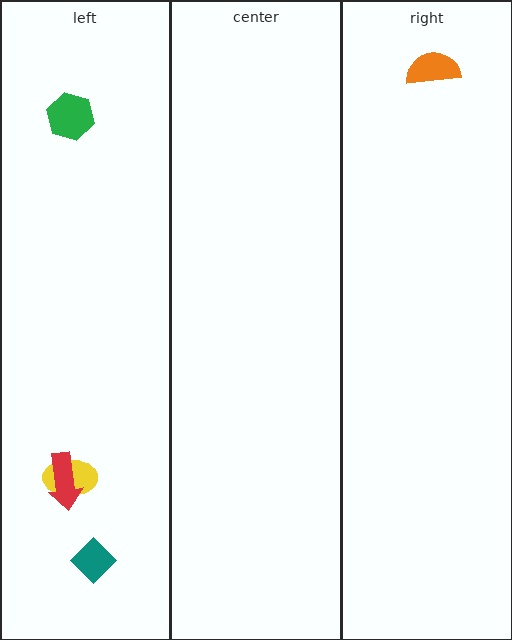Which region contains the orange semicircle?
The right region.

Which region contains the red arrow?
The left region.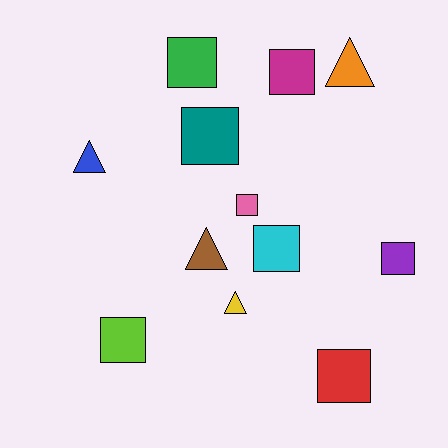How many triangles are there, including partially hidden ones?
There are 4 triangles.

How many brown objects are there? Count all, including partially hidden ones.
There is 1 brown object.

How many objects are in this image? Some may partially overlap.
There are 12 objects.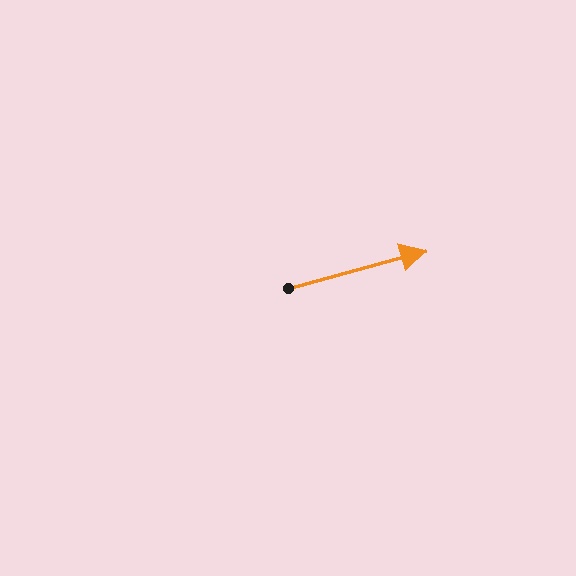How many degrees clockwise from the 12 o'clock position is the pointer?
Approximately 75 degrees.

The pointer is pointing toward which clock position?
Roughly 2 o'clock.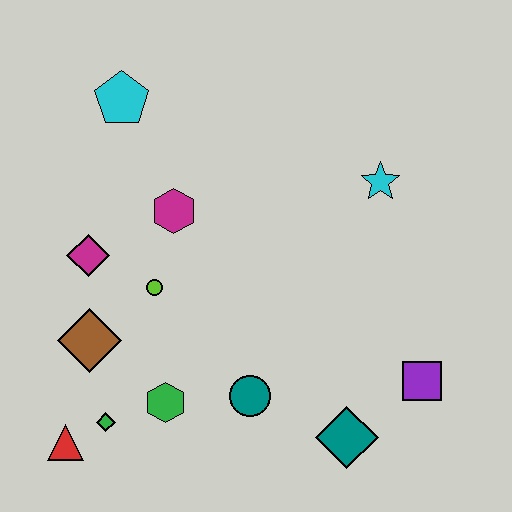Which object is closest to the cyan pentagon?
The magenta hexagon is closest to the cyan pentagon.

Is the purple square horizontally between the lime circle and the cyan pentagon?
No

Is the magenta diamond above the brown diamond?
Yes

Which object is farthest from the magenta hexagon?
The purple square is farthest from the magenta hexagon.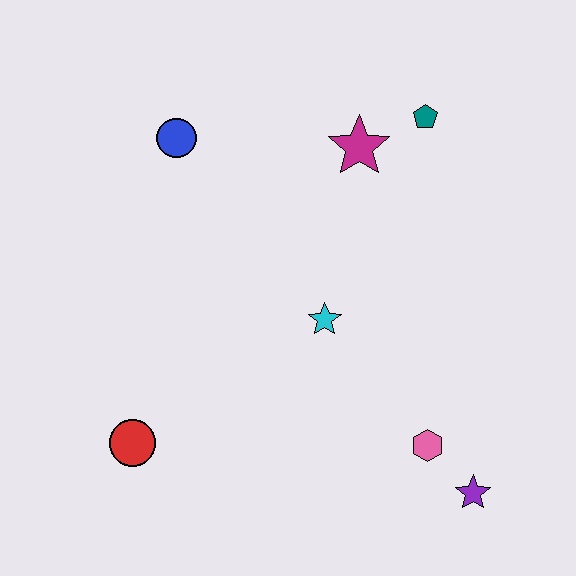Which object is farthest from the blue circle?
The purple star is farthest from the blue circle.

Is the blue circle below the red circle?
No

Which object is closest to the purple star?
The pink hexagon is closest to the purple star.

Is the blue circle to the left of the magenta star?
Yes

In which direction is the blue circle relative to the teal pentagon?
The blue circle is to the left of the teal pentagon.